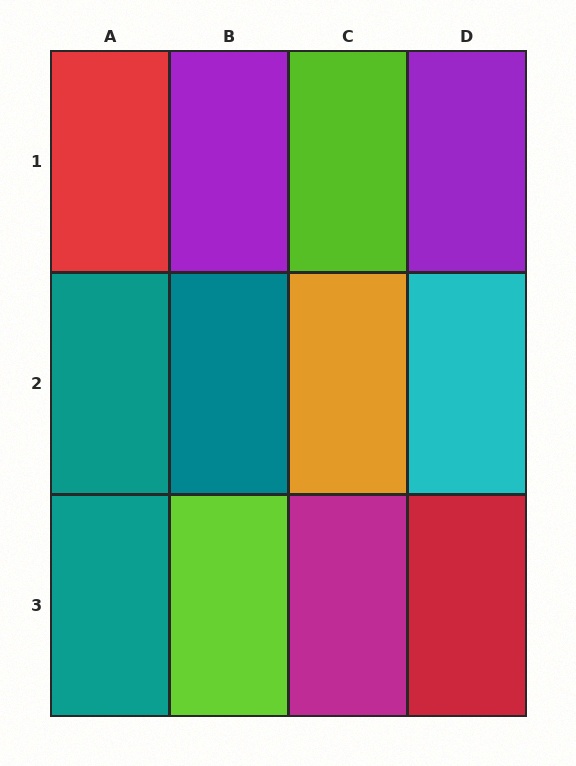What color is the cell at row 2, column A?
Teal.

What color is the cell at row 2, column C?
Orange.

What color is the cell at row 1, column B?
Purple.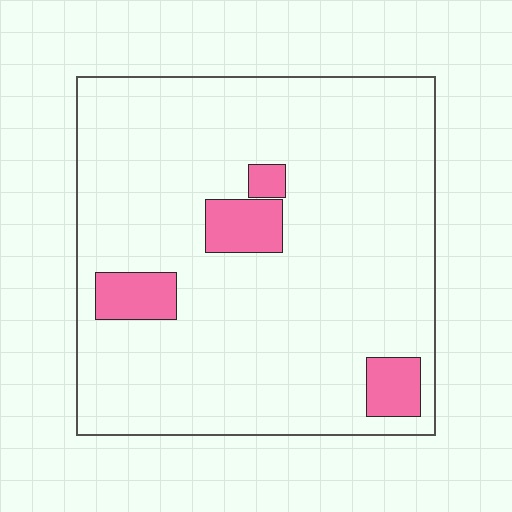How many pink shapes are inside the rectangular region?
4.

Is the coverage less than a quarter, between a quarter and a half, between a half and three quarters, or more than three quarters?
Less than a quarter.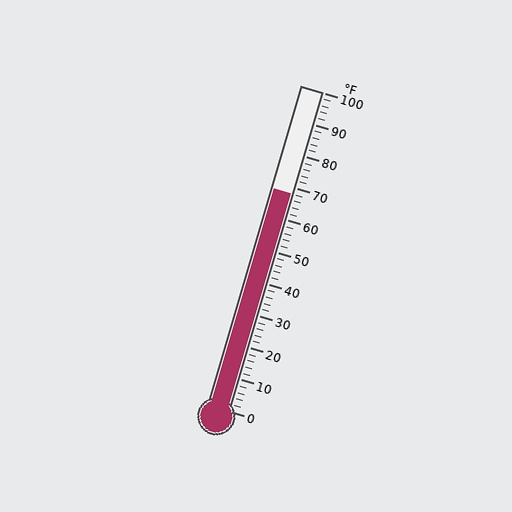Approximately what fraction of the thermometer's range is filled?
The thermometer is filled to approximately 70% of its range.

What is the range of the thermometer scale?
The thermometer scale ranges from 0°F to 100°F.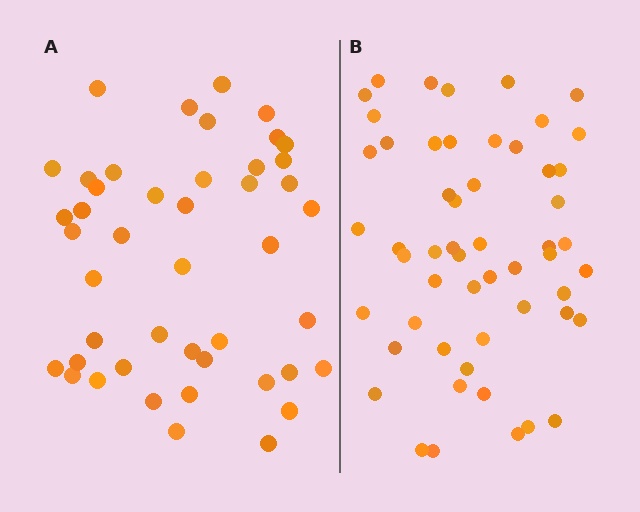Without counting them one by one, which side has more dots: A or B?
Region B (the right region) has more dots.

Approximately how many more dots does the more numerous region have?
Region B has roughly 8 or so more dots than region A.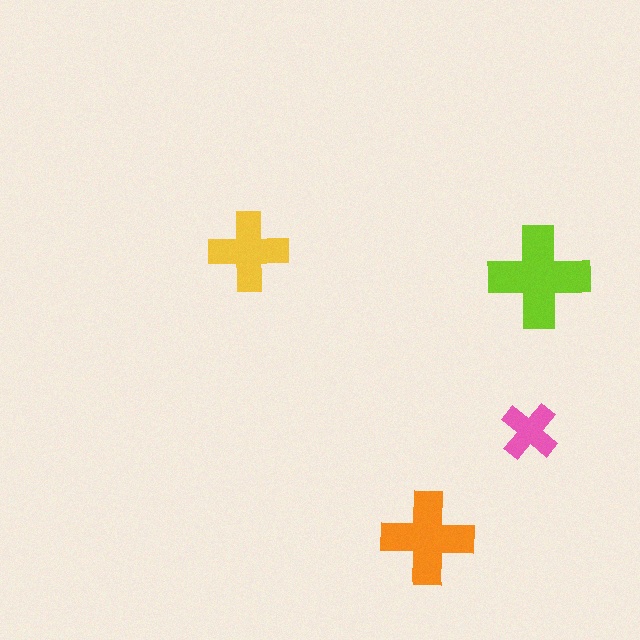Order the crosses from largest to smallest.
the lime one, the orange one, the yellow one, the pink one.